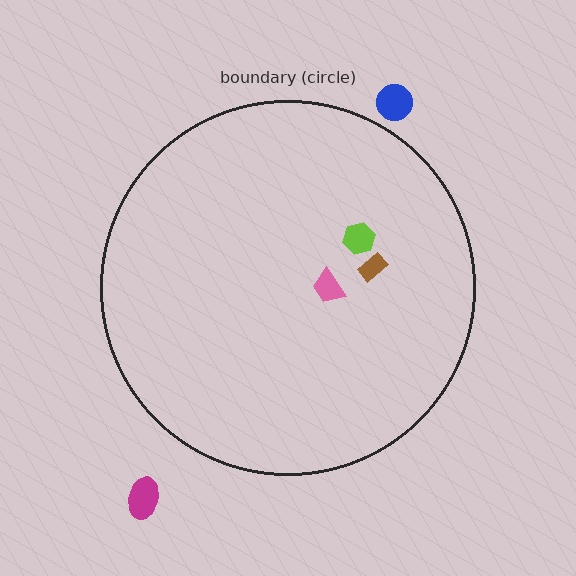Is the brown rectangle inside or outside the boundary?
Inside.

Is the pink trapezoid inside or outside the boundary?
Inside.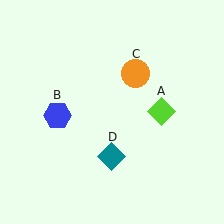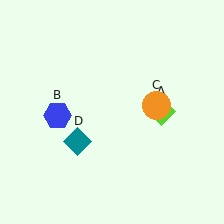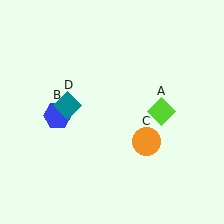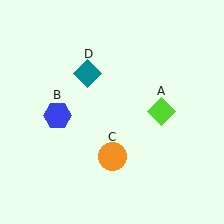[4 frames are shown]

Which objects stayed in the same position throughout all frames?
Lime diamond (object A) and blue hexagon (object B) remained stationary.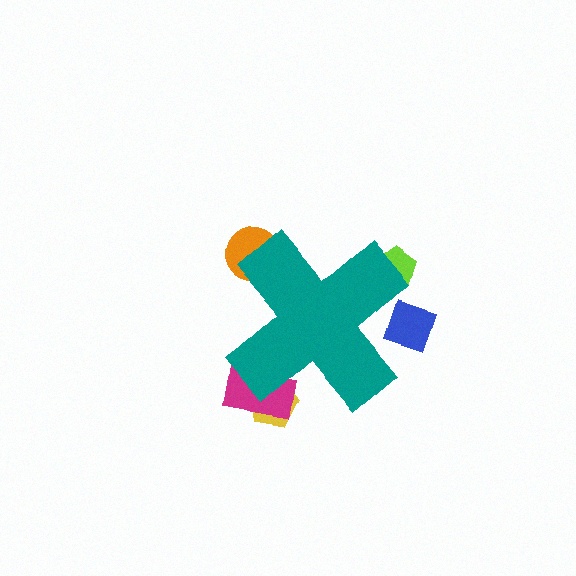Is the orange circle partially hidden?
Yes, the orange circle is partially hidden behind the teal cross.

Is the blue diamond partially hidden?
Yes, the blue diamond is partially hidden behind the teal cross.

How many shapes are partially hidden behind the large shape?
5 shapes are partially hidden.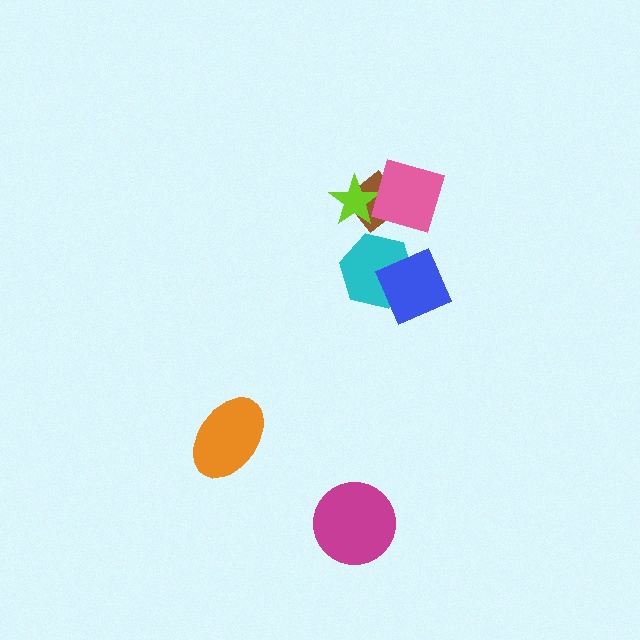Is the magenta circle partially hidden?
No, no other shape covers it.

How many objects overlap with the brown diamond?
2 objects overlap with the brown diamond.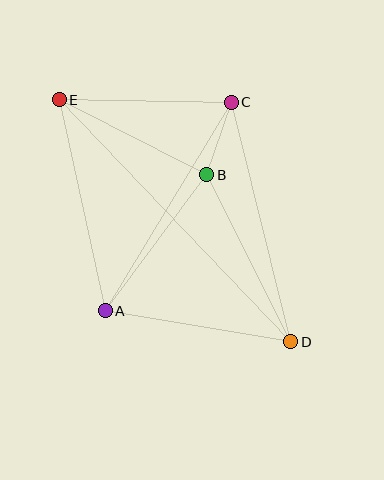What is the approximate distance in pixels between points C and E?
The distance between C and E is approximately 172 pixels.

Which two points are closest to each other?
Points B and C are closest to each other.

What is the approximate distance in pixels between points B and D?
The distance between B and D is approximately 187 pixels.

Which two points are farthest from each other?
Points D and E are farthest from each other.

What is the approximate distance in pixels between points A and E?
The distance between A and E is approximately 216 pixels.